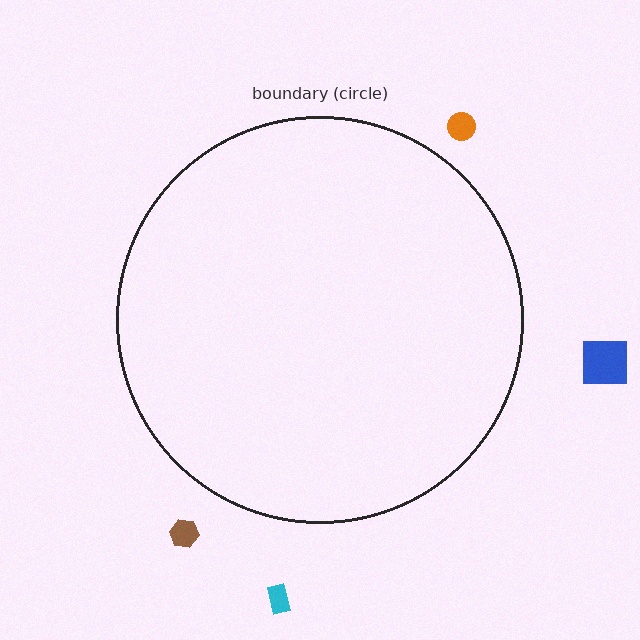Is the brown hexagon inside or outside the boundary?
Outside.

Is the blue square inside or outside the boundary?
Outside.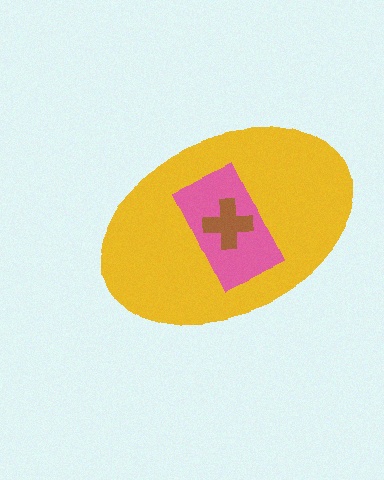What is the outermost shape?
The yellow ellipse.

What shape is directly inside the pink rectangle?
The brown cross.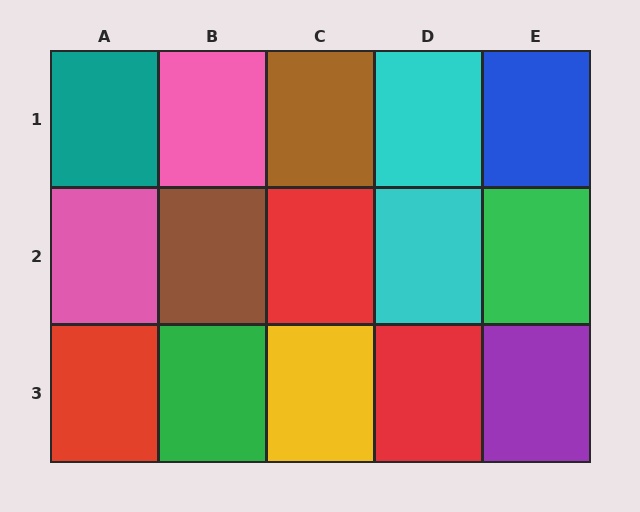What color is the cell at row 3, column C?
Yellow.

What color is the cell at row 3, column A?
Red.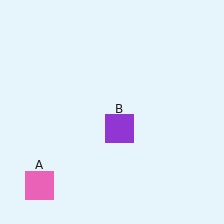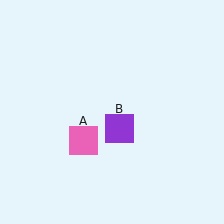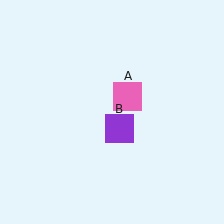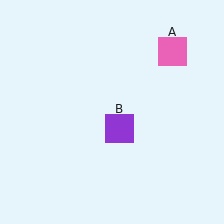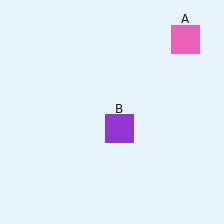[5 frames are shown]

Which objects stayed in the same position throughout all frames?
Purple square (object B) remained stationary.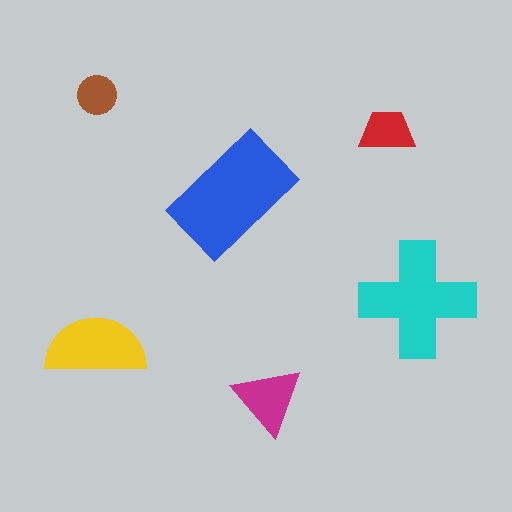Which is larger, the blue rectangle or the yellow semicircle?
The blue rectangle.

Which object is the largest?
The blue rectangle.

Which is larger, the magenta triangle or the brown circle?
The magenta triangle.